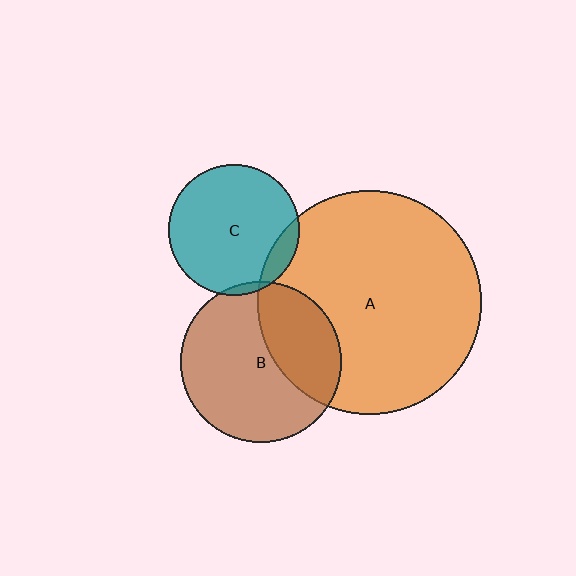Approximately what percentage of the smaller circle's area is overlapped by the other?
Approximately 10%.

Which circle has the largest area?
Circle A (orange).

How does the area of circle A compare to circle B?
Approximately 1.9 times.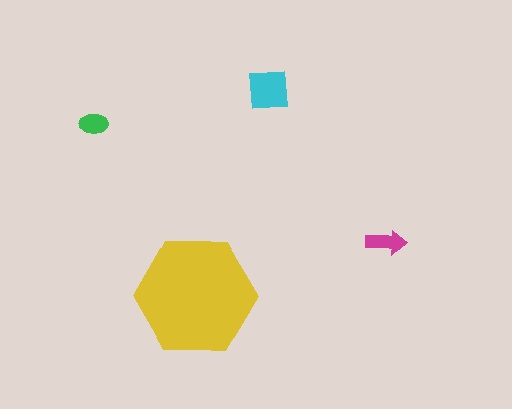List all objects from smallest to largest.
The green ellipse, the magenta arrow, the cyan square, the yellow hexagon.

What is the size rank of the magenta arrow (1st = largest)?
3rd.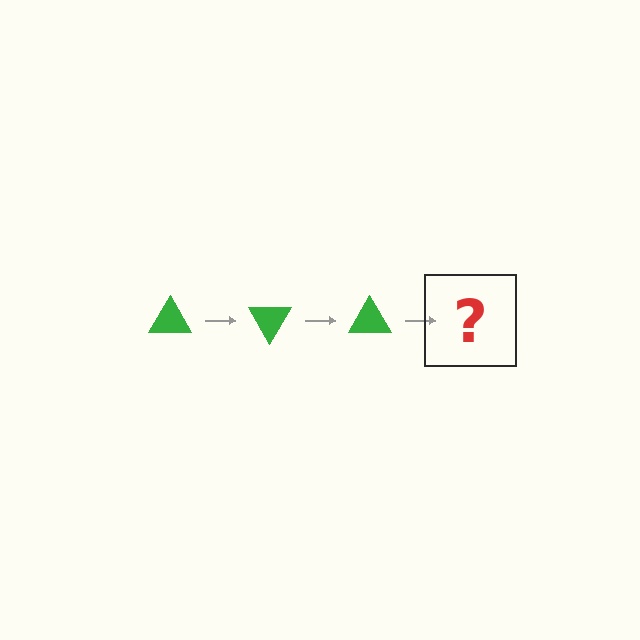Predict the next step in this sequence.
The next step is a green triangle rotated 180 degrees.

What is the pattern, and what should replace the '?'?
The pattern is that the triangle rotates 60 degrees each step. The '?' should be a green triangle rotated 180 degrees.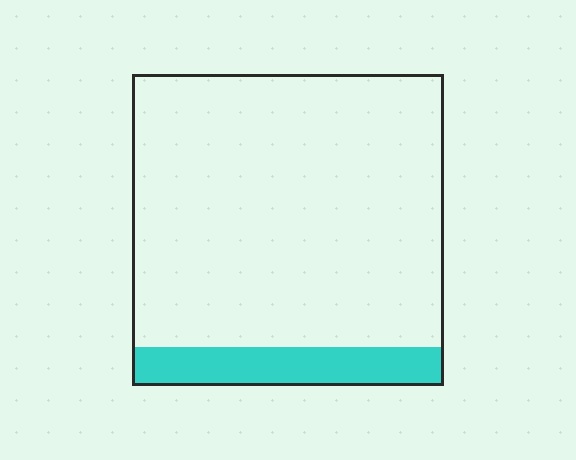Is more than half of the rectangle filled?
No.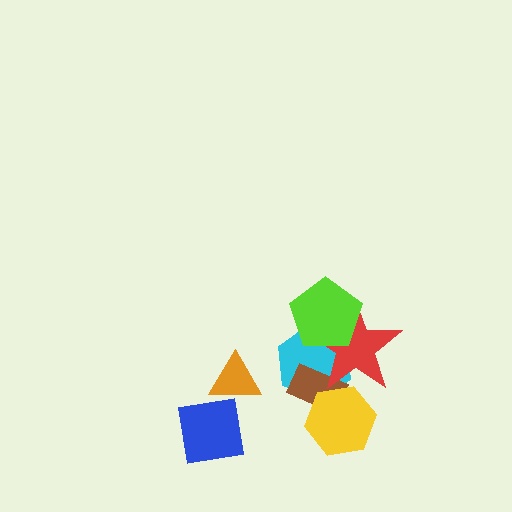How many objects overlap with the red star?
4 objects overlap with the red star.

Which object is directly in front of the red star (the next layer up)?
The yellow hexagon is directly in front of the red star.